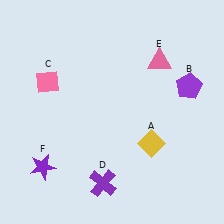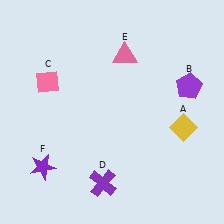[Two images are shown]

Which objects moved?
The objects that moved are: the yellow diamond (A), the pink triangle (E).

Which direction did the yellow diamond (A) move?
The yellow diamond (A) moved right.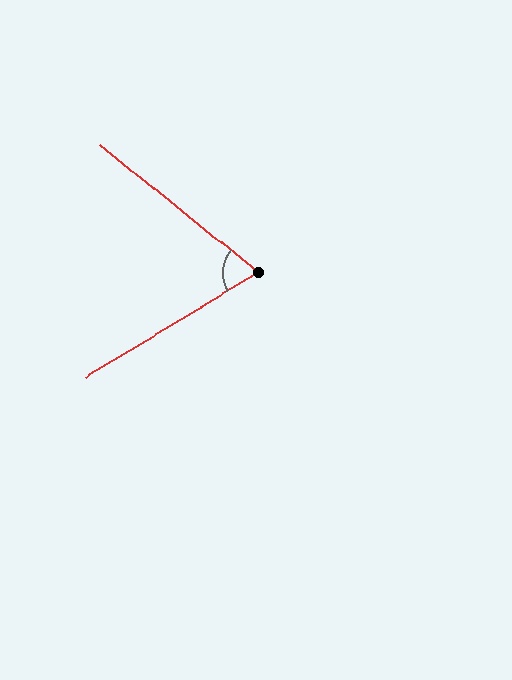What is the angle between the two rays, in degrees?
Approximately 70 degrees.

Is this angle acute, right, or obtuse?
It is acute.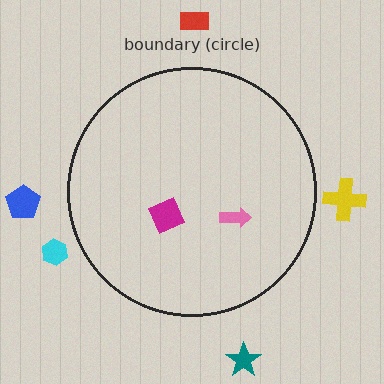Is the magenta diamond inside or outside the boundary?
Inside.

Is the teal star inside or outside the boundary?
Outside.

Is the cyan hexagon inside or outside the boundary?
Outside.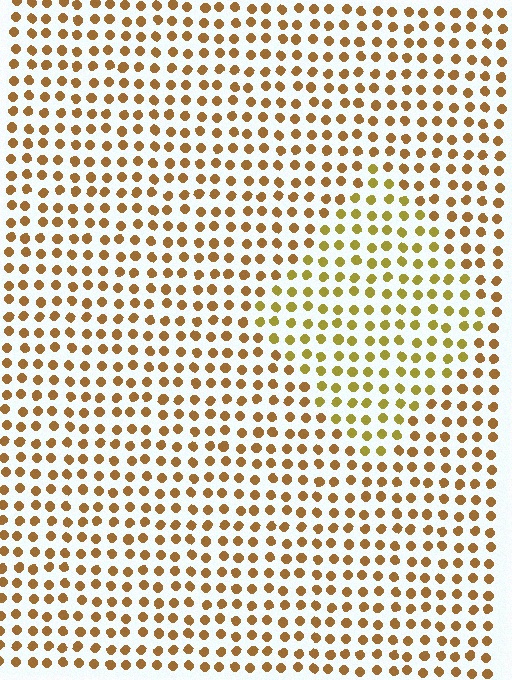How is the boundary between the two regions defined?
The boundary is defined purely by a slight shift in hue (about 25 degrees). Spacing, size, and orientation are identical on both sides.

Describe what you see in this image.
The image is filled with small brown elements in a uniform arrangement. A diamond-shaped region is visible where the elements are tinted to a slightly different hue, forming a subtle color boundary.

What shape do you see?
I see a diamond.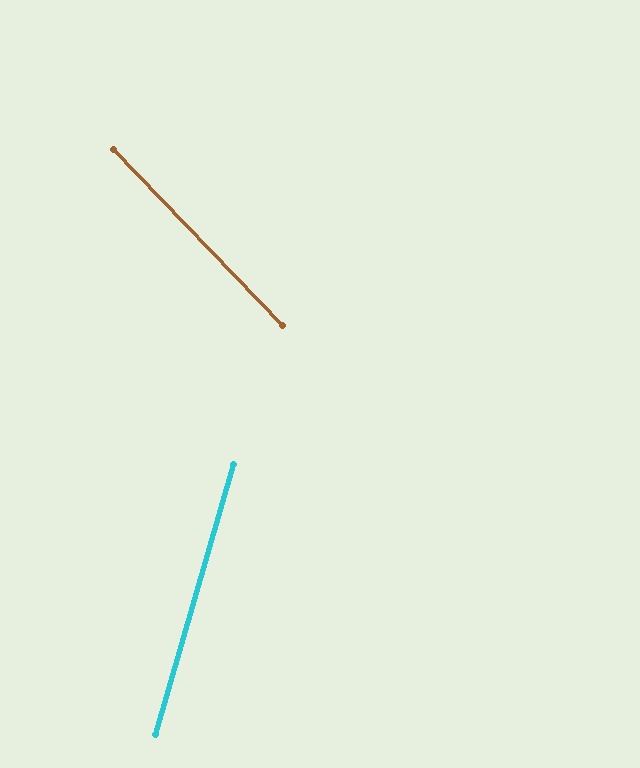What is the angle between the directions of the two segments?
Approximately 60 degrees.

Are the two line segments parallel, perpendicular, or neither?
Neither parallel nor perpendicular — they differ by about 60°.